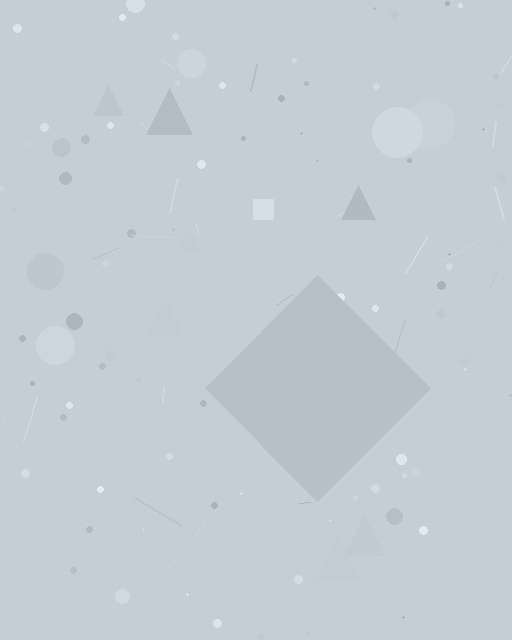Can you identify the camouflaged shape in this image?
The camouflaged shape is a diamond.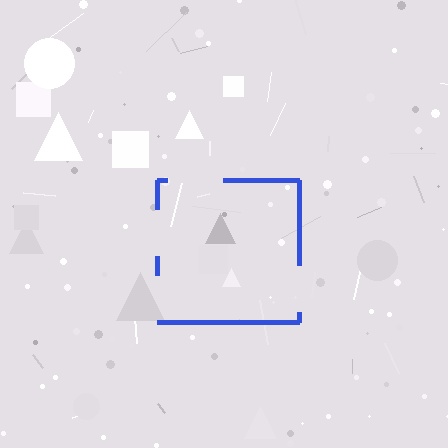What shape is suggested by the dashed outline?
The dashed outline suggests a square.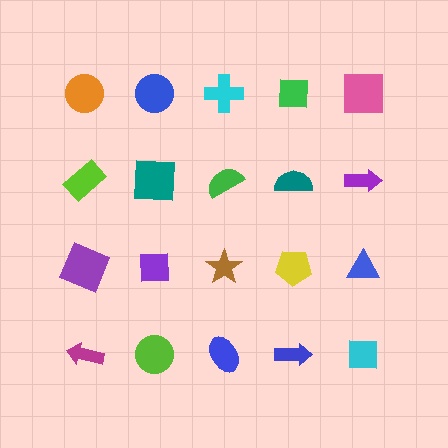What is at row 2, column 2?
A teal square.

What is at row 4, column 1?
A magenta arrow.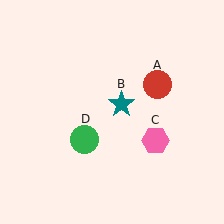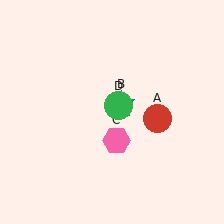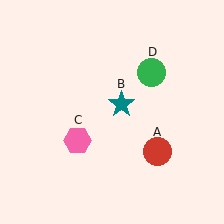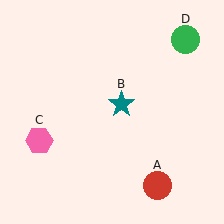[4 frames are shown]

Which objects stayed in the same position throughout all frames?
Teal star (object B) remained stationary.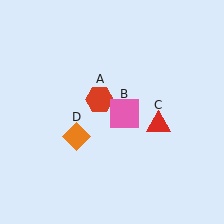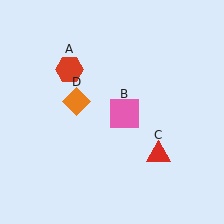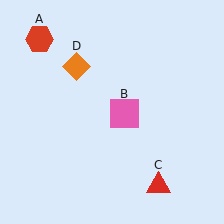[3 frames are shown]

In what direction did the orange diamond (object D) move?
The orange diamond (object D) moved up.